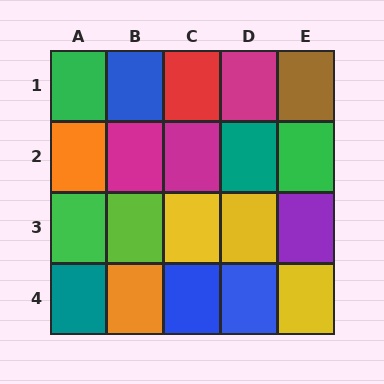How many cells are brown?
1 cell is brown.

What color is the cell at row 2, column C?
Magenta.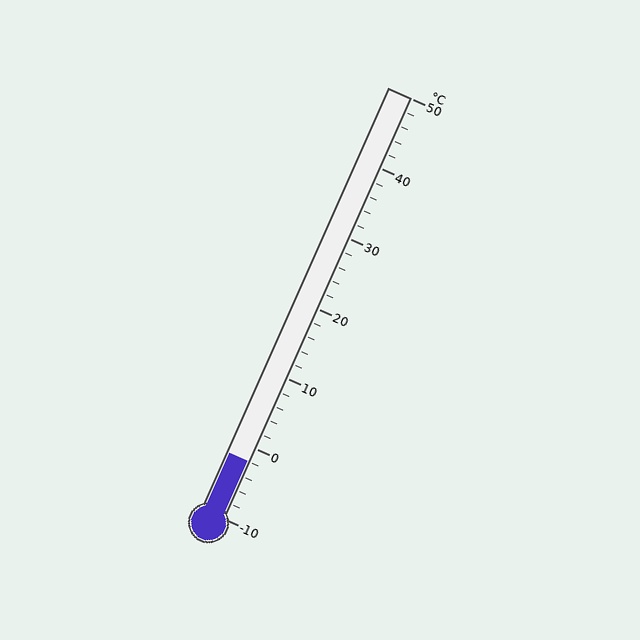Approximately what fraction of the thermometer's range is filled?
The thermometer is filled to approximately 15% of its range.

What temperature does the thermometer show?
The thermometer shows approximately -2°C.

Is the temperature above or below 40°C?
The temperature is below 40°C.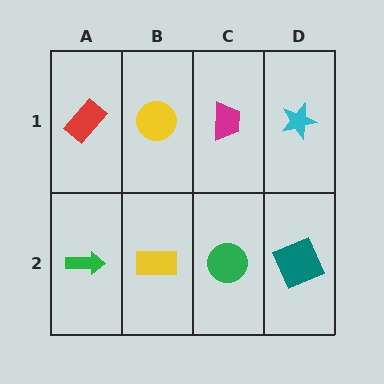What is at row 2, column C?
A green circle.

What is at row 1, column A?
A red rectangle.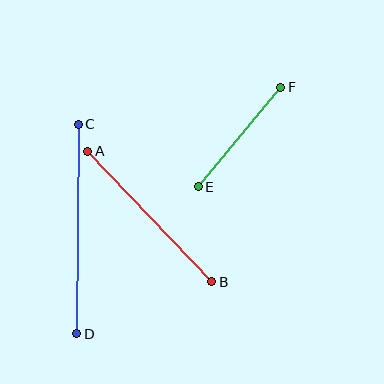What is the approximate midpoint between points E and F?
The midpoint is at approximately (239, 137) pixels.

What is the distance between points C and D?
The distance is approximately 209 pixels.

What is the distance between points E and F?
The distance is approximately 129 pixels.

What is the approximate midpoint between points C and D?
The midpoint is at approximately (77, 229) pixels.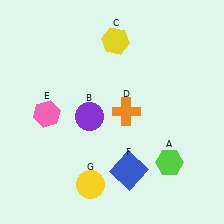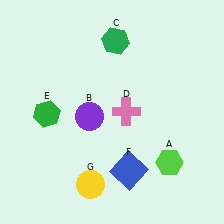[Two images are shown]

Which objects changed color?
C changed from yellow to green. D changed from orange to pink. E changed from pink to green.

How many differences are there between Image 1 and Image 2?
There are 3 differences between the two images.